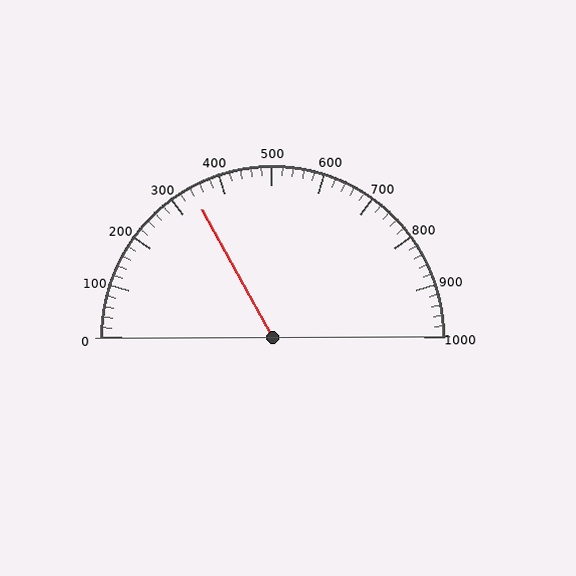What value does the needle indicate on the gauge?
The needle indicates approximately 340.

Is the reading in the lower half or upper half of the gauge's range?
The reading is in the lower half of the range (0 to 1000).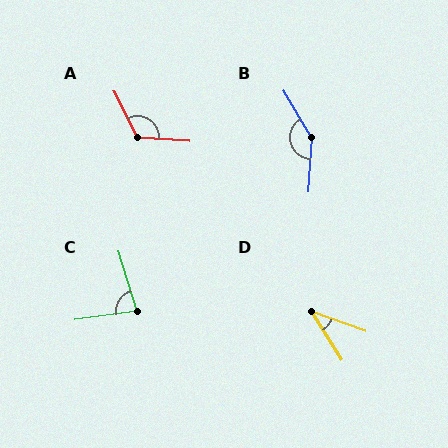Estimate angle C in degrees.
Approximately 81 degrees.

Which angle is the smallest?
D, at approximately 38 degrees.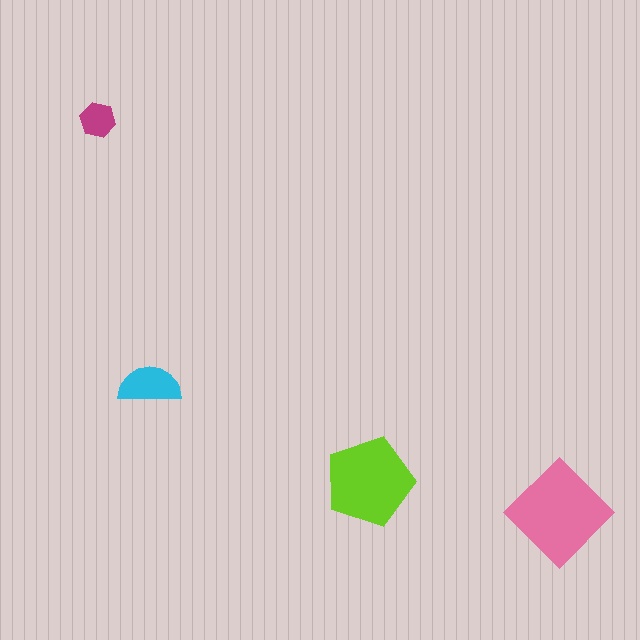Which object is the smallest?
The magenta hexagon.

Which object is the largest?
The pink diamond.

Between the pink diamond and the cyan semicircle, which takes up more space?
The pink diamond.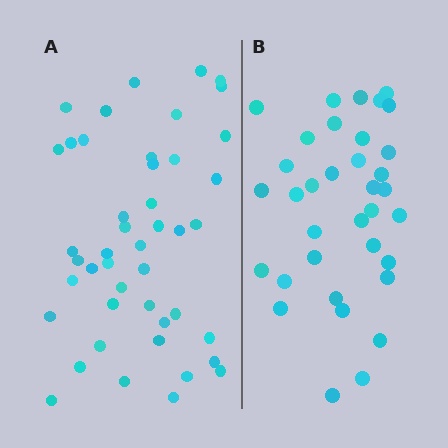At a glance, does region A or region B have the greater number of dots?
Region A (the left region) has more dots.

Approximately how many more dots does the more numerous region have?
Region A has roughly 10 or so more dots than region B.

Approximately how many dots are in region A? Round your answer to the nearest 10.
About 40 dots. (The exact count is 45, which rounds to 40.)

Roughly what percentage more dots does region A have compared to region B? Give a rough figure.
About 30% more.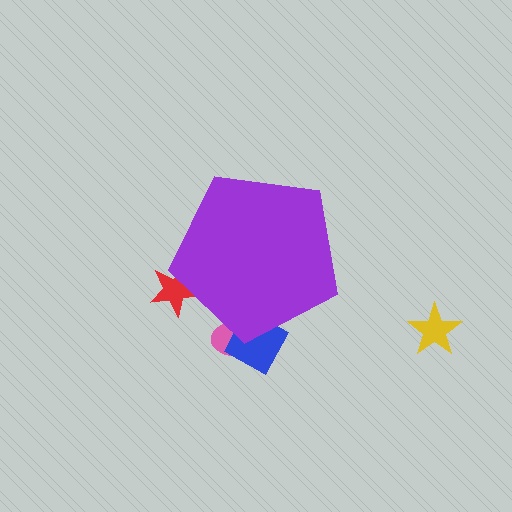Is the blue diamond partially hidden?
Yes, the blue diamond is partially hidden behind the purple pentagon.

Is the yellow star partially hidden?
No, the yellow star is fully visible.